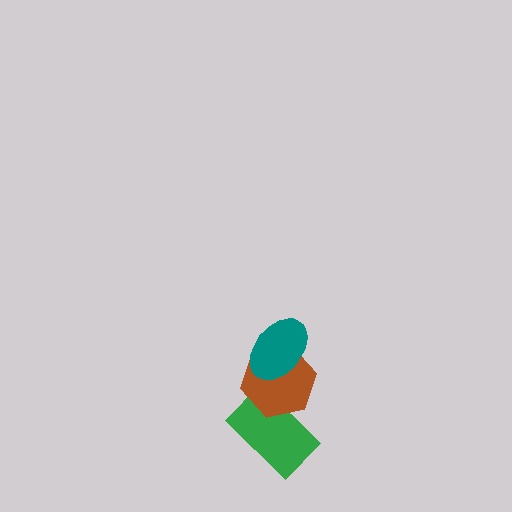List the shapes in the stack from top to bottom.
From top to bottom: the teal ellipse, the brown hexagon, the green rectangle.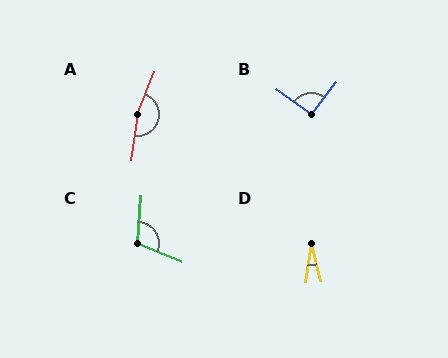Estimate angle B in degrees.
Approximately 91 degrees.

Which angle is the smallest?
D, at approximately 23 degrees.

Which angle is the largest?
A, at approximately 166 degrees.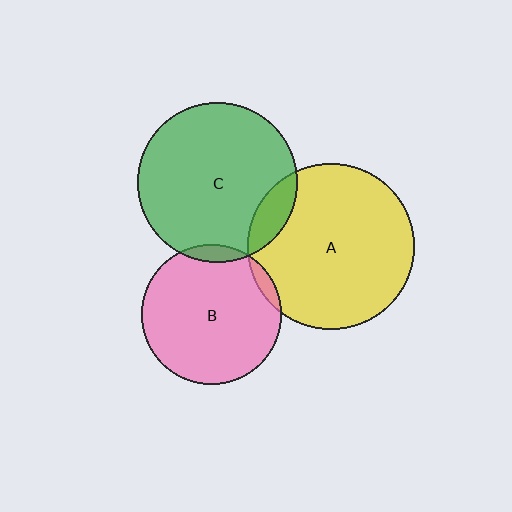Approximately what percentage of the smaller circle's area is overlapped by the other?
Approximately 10%.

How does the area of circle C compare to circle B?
Approximately 1.3 times.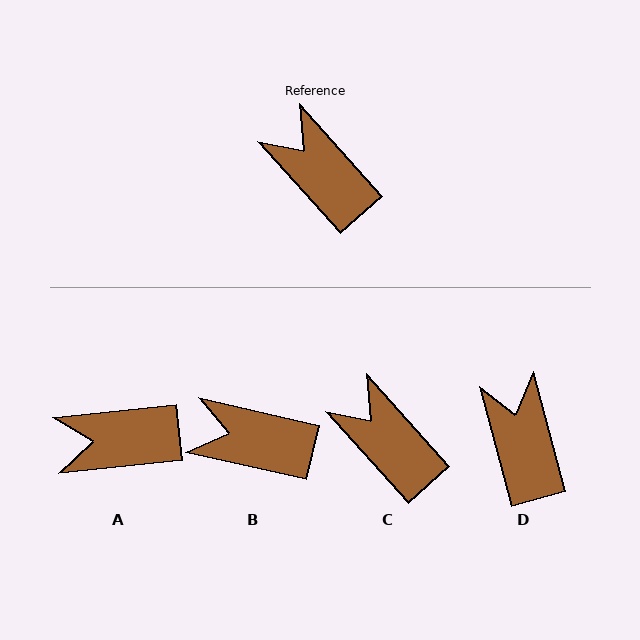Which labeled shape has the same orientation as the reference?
C.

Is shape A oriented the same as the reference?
No, it is off by about 54 degrees.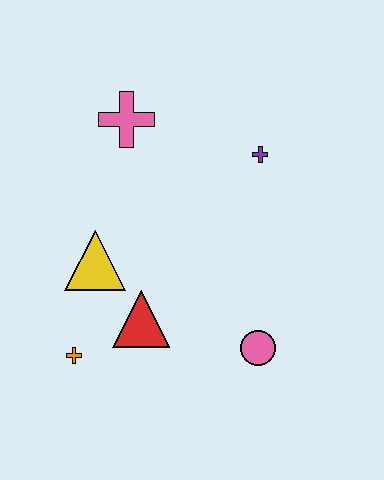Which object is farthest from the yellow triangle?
The purple cross is farthest from the yellow triangle.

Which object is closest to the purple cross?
The pink cross is closest to the purple cross.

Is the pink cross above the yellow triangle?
Yes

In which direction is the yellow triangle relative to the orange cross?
The yellow triangle is above the orange cross.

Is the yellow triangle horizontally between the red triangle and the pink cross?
No